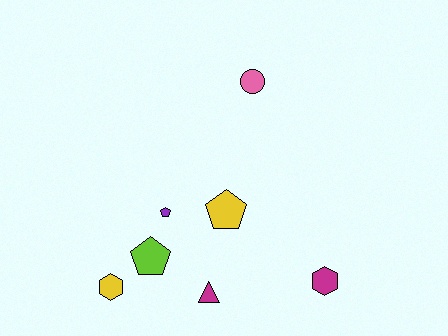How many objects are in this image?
There are 7 objects.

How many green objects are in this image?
There are no green objects.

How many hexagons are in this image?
There are 2 hexagons.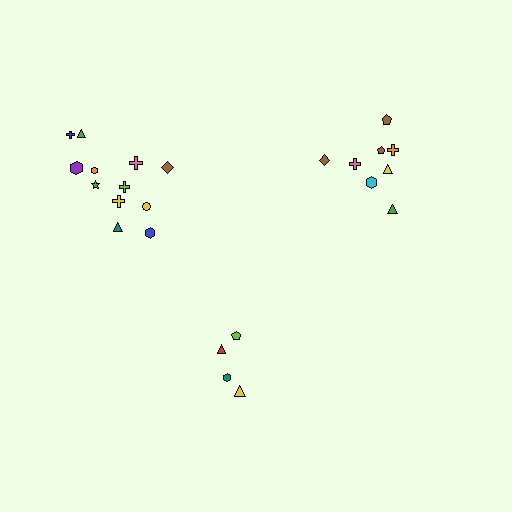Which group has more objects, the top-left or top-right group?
The top-left group.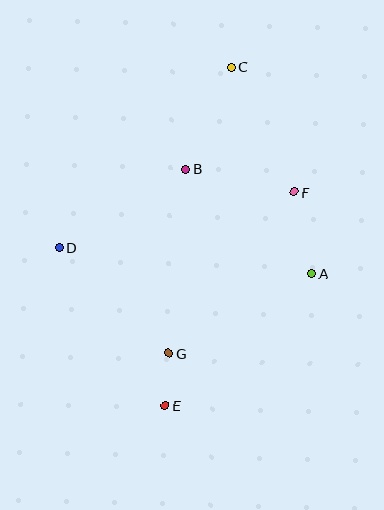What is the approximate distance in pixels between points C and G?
The distance between C and G is approximately 293 pixels.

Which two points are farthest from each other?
Points C and E are farthest from each other.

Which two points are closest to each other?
Points E and G are closest to each other.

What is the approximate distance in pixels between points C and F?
The distance between C and F is approximately 140 pixels.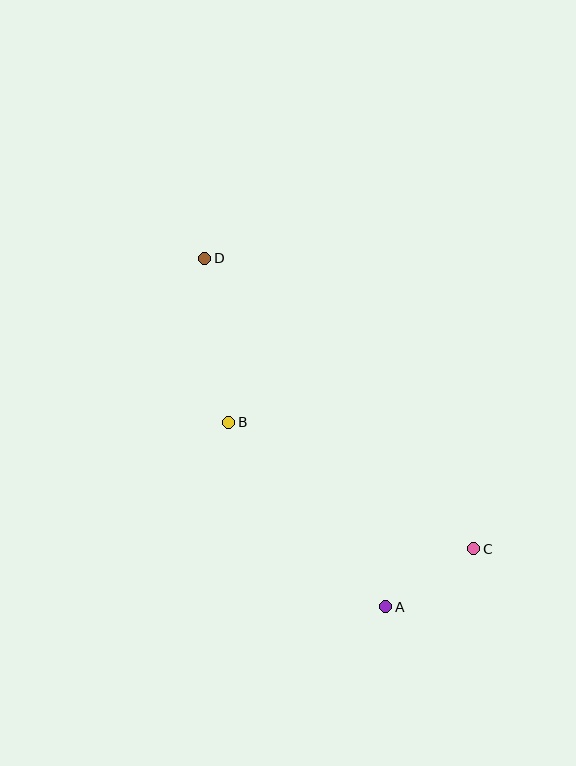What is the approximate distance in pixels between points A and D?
The distance between A and D is approximately 393 pixels.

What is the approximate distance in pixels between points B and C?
The distance between B and C is approximately 276 pixels.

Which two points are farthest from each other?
Points C and D are farthest from each other.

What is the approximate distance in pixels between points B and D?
The distance between B and D is approximately 166 pixels.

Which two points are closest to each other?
Points A and C are closest to each other.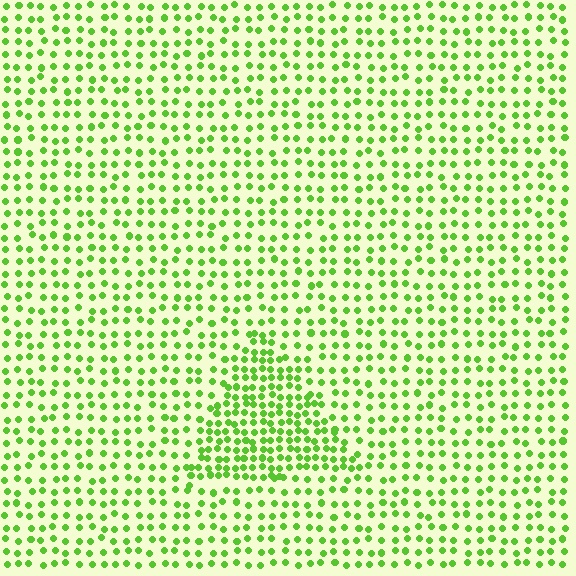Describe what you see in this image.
The image contains small lime elements arranged at two different densities. A triangle-shaped region is visible where the elements are more densely packed than the surrounding area.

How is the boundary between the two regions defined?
The boundary is defined by a change in element density (approximately 1.9x ratio). All elements are the same color, size, and shape.